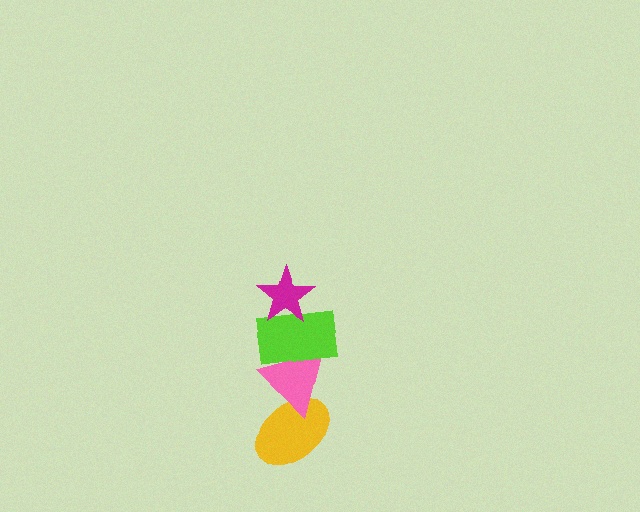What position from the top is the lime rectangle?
The lime rectangle is 2nd from the top.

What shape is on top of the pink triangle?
The lime rectangle is on top of the pink triangle.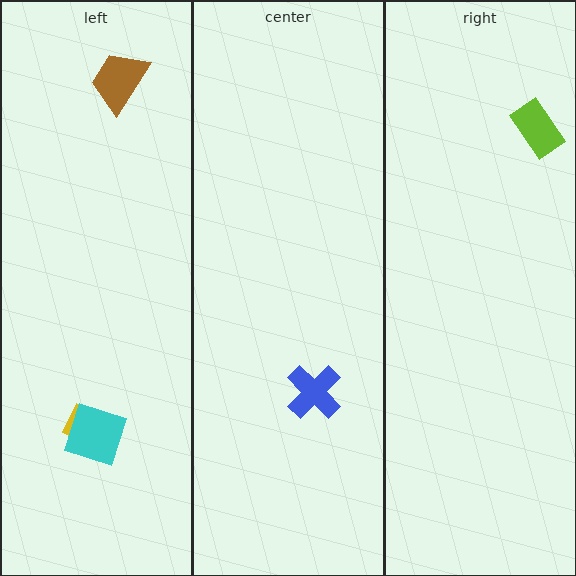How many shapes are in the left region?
3.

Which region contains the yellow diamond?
The left region.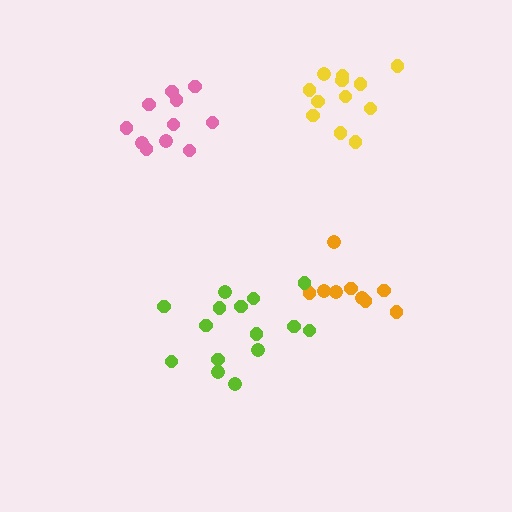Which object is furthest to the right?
The orange cluster is rightmost.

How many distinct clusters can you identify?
There are 4 distinct clusters.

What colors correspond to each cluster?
The clusters are colored: pink, orange, lime, yellow.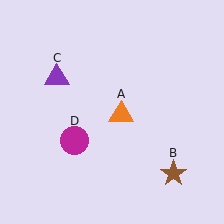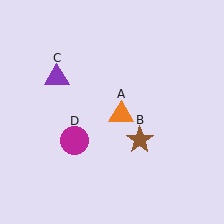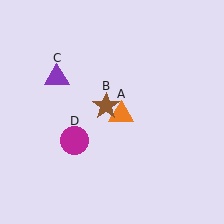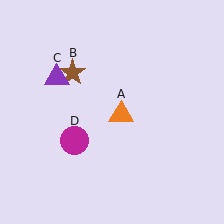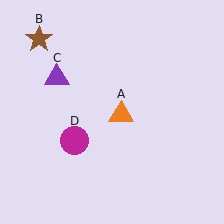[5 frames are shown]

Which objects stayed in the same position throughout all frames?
Orange triangle (object A) and purple triangle (object C) and magenta circle (object D) remained stationary.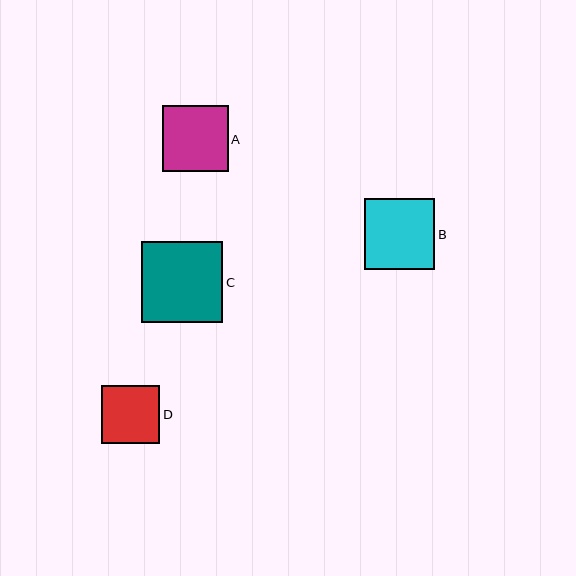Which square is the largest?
Square C is the largest with a size of approximately 81 pixels.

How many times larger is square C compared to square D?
Square C is approximately 1.4 times the size of square D.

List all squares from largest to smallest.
From largest to smallest: C, B, A, D.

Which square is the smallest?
Square D is the smallest with a size of approximately 59 pixels.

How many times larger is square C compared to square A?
Square C is approximately 1.2 times the size of square A.